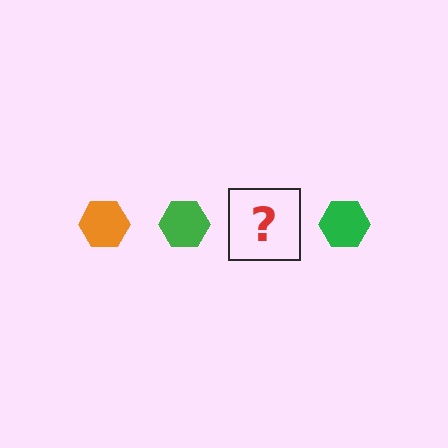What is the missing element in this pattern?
The missing element is an orange hexagon.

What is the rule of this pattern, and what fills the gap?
The rule is that the pattern cycles through orange, green hexagons. The gap should be filled with an orange hexagon.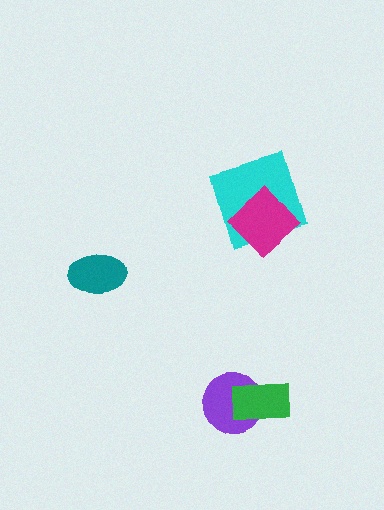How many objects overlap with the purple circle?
1 object overlaps with the purple circle.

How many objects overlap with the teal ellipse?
0 objects overlap with the teal ellipse.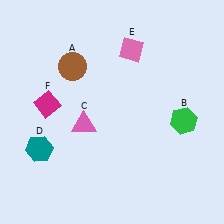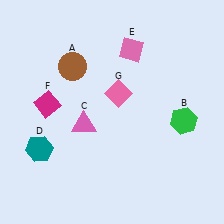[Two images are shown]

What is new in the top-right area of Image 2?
A pink diamond (G) was added in the top-right area of Image 2.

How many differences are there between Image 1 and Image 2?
There is 1 difference between the two images.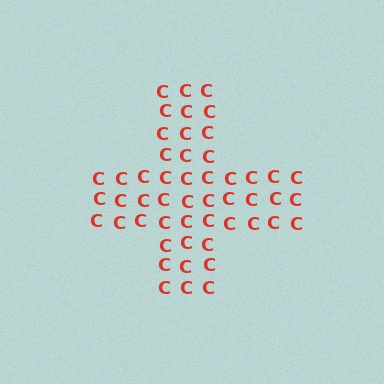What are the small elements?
The small elements are letter C's.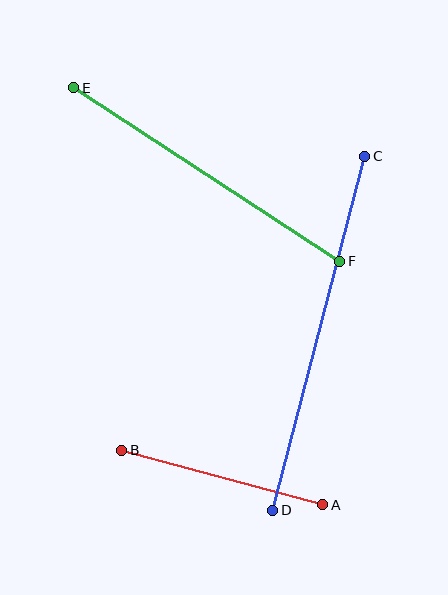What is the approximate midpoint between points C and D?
The midpoint is at approximately (319, 333) pixels.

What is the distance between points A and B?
The distance is approximately 208 pixels.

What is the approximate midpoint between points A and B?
The midpoint is at approximately (222, 477) pixels.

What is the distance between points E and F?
The distance is approximately 318 pixels.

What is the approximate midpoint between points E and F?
The midpoint is at approximately (207, 175) pixels.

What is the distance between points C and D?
The distance is approximately 366 pixels.